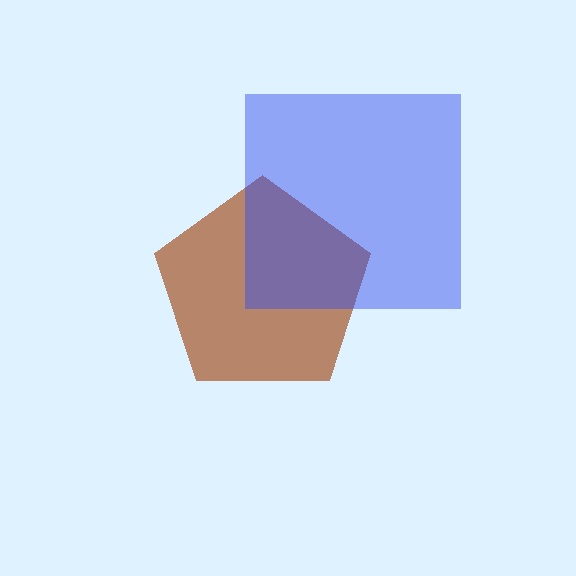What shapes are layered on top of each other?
The layered shapes are: a brown pentagon, a blue square.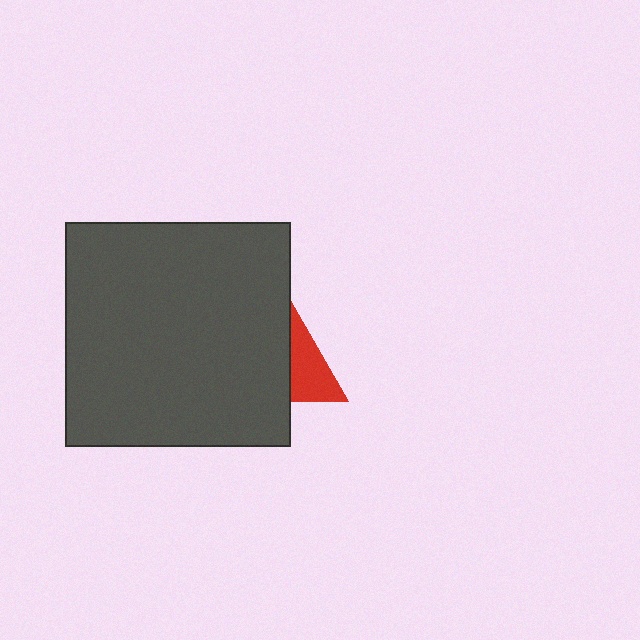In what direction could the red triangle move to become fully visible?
The red triangle could move right. That would shift it out from behind the dark gray square entirely.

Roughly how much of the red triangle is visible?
A small part of it is visible (roughly 42%).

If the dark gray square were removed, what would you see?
You would see the complete red triangle.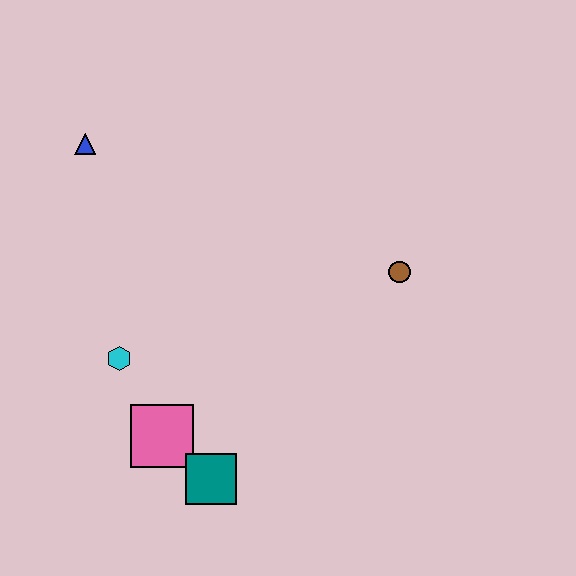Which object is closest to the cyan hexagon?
The pink square is closest to the cyan hexagon.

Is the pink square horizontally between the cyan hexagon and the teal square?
Yes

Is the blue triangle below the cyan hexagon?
No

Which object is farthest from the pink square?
The blue triangle is farthest from the pink square.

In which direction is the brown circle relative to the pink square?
The brown circle is to the right of the pink square.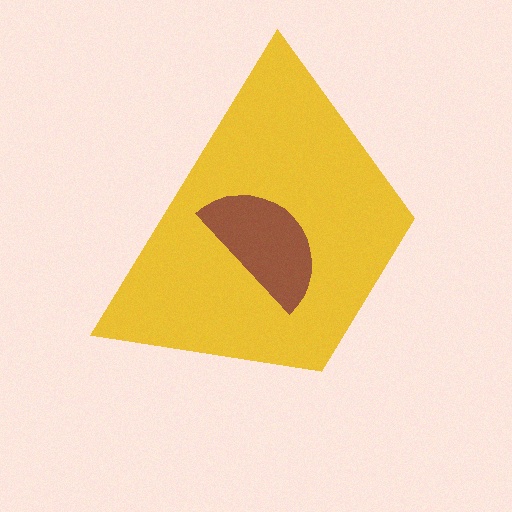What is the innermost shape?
The brown semicircle.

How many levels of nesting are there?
2.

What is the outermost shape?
The yellow trapezoid.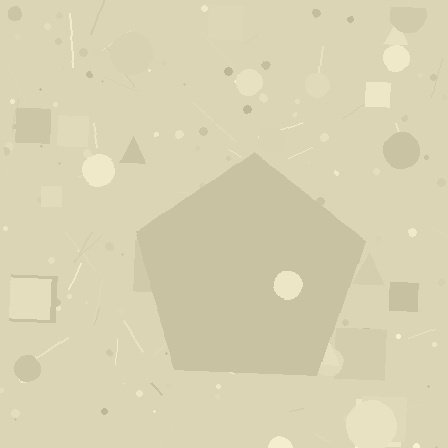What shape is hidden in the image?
A pentagon is hidden in the image.